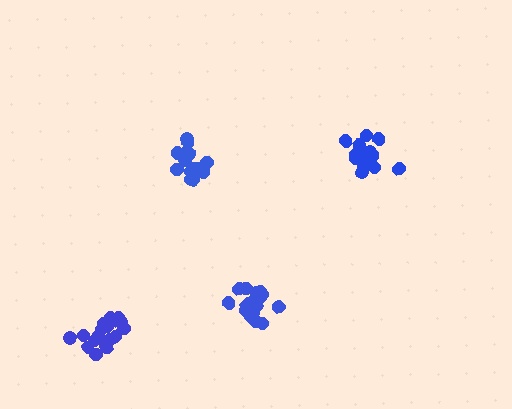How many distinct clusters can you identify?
There are 4 distinct clusters.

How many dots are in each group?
Group 1: 17 dots, Group 2: 14 dots, Group 3: 18 dots, Group 4: 16 dots (65 total).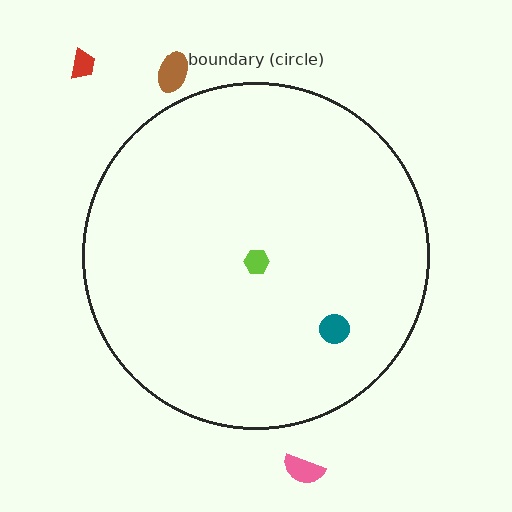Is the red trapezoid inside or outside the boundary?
Outside.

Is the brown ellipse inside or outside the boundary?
Outside.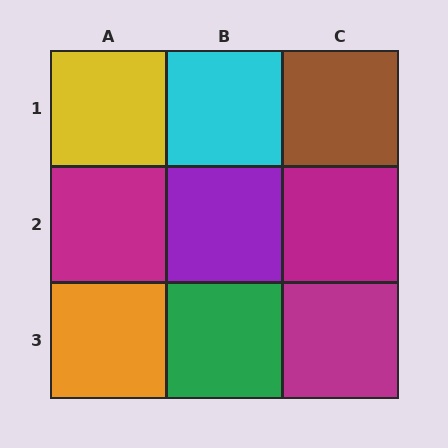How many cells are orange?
1 cell is orange.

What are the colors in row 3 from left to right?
Orange, green, magenta.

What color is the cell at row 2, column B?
Purple.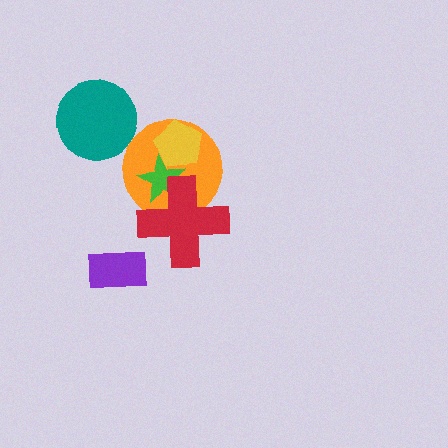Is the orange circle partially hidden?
Yes, it is partially covered by another shape.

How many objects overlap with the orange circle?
3 objects overlap with the orange circle.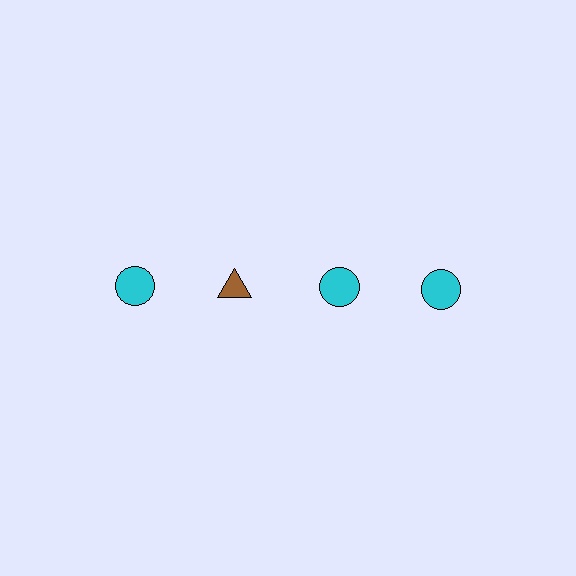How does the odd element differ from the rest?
It differs in both color (brown instead of cyan) and shape (triangle instead of circle).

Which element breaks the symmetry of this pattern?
The brown triangle in the top row, second from left column breaks the symmetry. All other shapes are cyan circles.